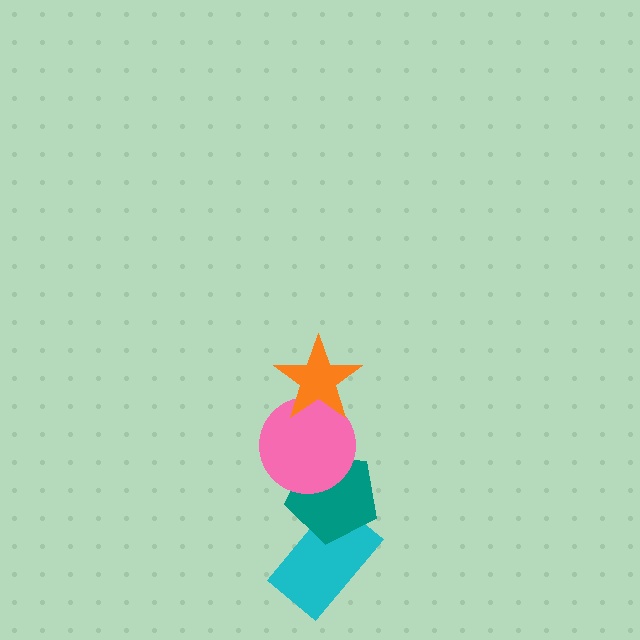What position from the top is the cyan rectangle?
The cyan rectangle is 4th from the top.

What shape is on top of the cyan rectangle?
The teal pentagon is on top of the cyan rectangle.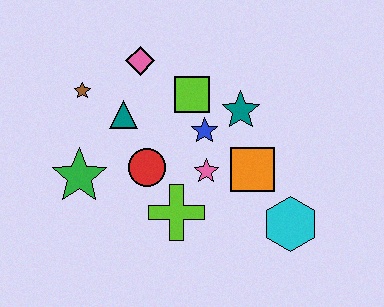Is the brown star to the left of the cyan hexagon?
Yes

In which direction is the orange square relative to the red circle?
The orange square is to the right of the red circle.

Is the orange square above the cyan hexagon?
Yes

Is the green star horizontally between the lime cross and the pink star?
No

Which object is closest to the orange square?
The pink star is closest to the orange square.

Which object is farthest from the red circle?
The cyan hexagon is farthest from the red circle.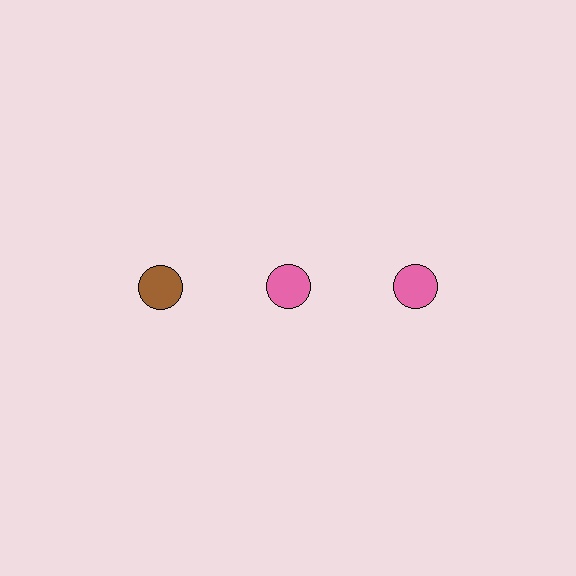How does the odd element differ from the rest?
It has a different color: brown instead of pink.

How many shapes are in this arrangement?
There are 3 shapes arranged in a grid pattern.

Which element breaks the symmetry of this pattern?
The brown circle in the top row, leftmost column breaks the symmetry. All other shapes are pink circles.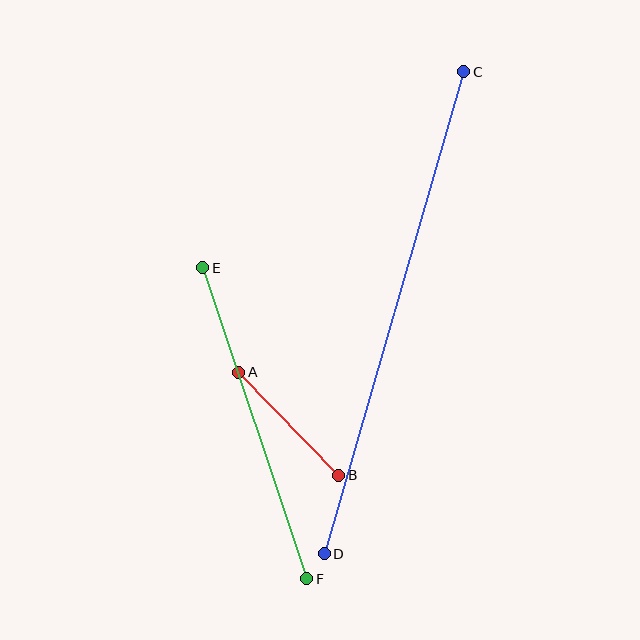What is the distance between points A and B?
The distance is approximately 144 pixels.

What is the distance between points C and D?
The distance is approximately 502 pixels.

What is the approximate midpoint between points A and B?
The midpoint is at approximately (289, 424) pixels.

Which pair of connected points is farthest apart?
Points C and D are farthest apart.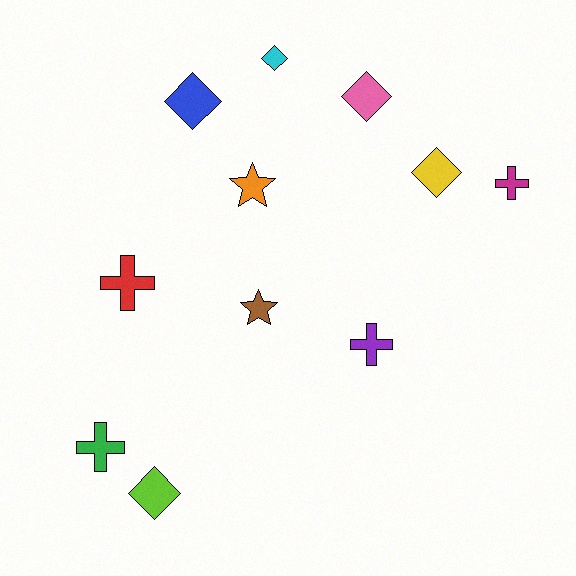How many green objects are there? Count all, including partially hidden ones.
There is 1 green object.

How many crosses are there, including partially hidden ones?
There are 4 crosses.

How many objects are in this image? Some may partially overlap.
There are 11 objects.